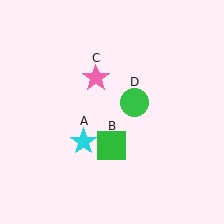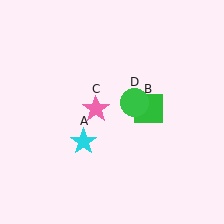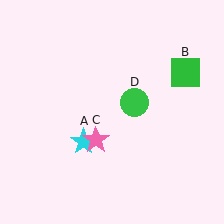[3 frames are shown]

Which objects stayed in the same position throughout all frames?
Cyan star (object A) and green circle (object D) remained stationary.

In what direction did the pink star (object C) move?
The pink star (object C) moved down.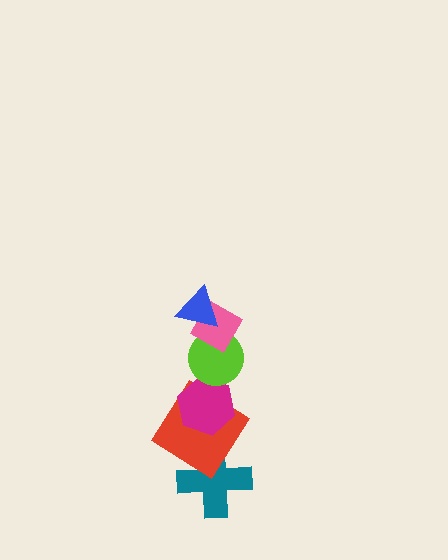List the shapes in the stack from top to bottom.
From top to bottom: the blue triangle, the pink diamond, the lime circle, the magenta hexagon, the red diamond, the teal cross.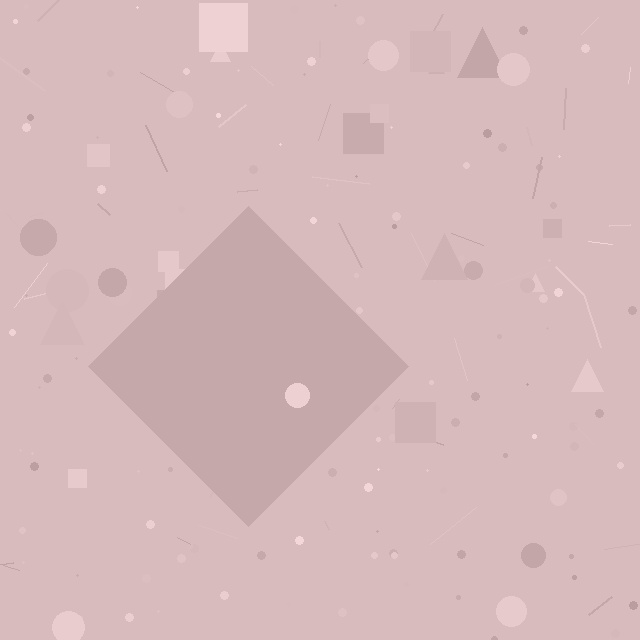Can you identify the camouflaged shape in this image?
The camouflaged shape is a diamond.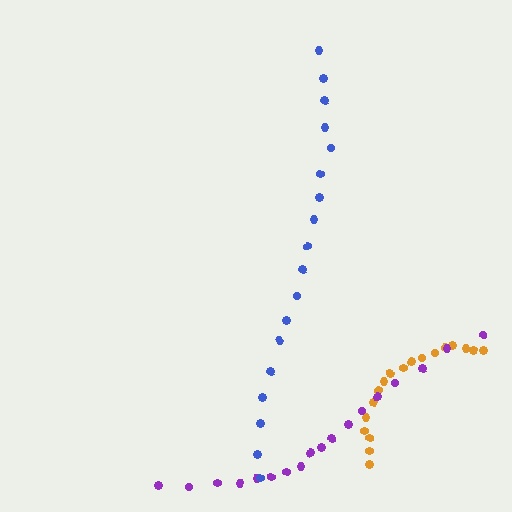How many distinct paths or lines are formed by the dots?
There are 3 distinct paths.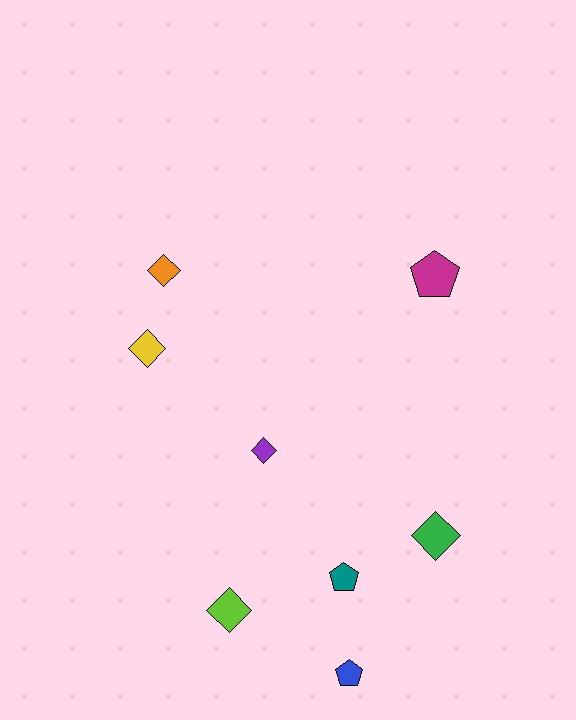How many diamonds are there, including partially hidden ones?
There are 5 diamonds.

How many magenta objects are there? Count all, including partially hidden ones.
There is 1 magenta object.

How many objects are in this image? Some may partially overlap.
There are 8 objects.